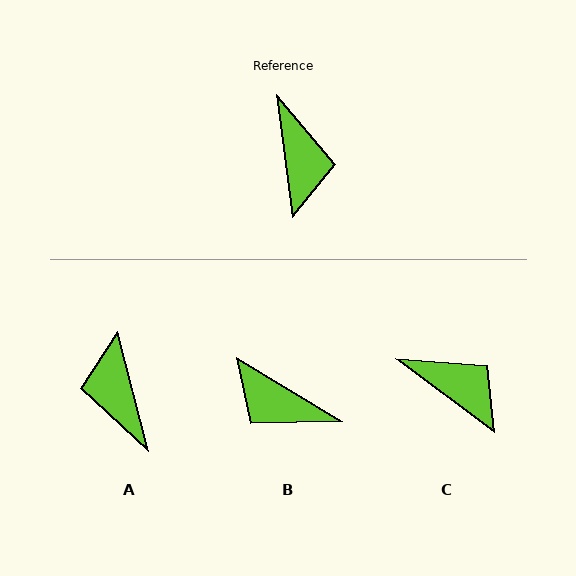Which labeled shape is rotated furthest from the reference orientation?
A, about 173 degrees away.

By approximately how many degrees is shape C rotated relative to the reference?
Approximately 46 degrees counter-clockwise.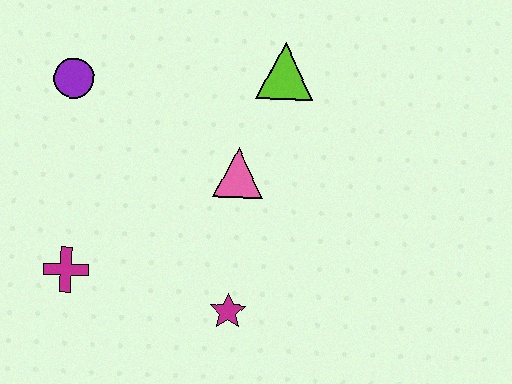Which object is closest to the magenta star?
The pink triangle is closest to the magenta star.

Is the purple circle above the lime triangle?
No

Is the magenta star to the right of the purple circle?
Yes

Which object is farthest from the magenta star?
The purple circle is farthest from the magenta star.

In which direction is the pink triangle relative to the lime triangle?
The pink triangle is below the lime triangle.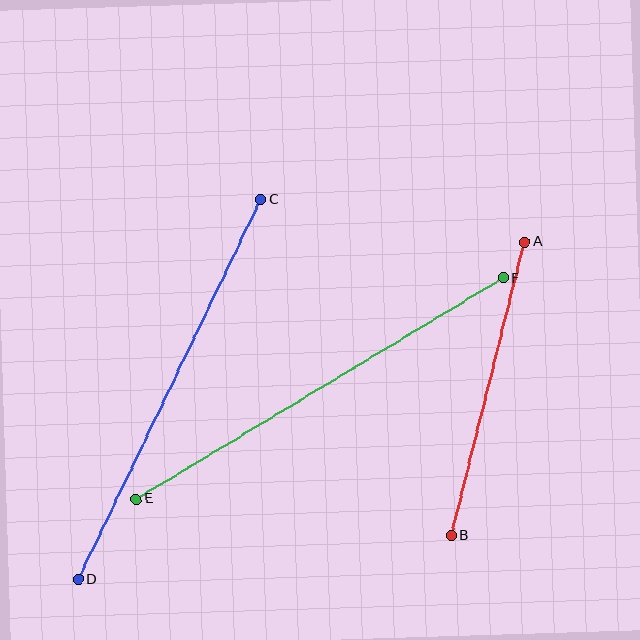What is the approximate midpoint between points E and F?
The midpoint is at approximately (319, 389) pixels.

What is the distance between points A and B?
The distance is approximately 303 pixels.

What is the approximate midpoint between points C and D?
The midpoint is at approximately (170, 389) pixels.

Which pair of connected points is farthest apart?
Points E and F are farthest apart.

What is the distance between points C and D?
The distance is approximately 422 pixels.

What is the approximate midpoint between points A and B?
The midpoint is at approximately (488, 389) pixels.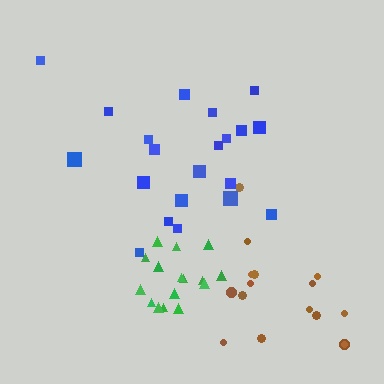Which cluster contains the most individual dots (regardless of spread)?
Blue (21).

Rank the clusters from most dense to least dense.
green, brown, blue.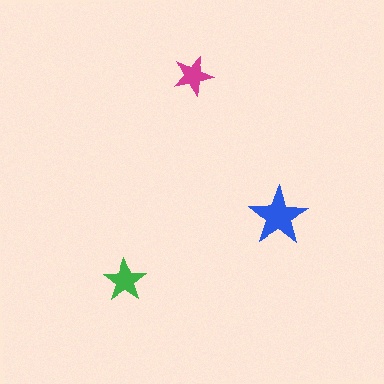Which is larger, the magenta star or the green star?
The green one.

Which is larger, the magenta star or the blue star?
The blue one.